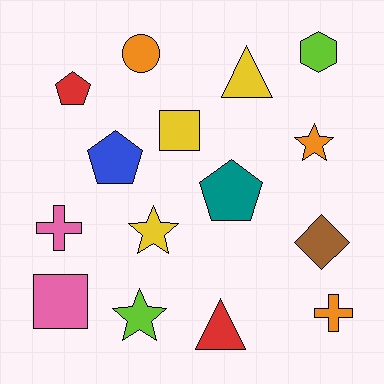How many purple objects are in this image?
There are no purple objects.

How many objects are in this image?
There are 15 objects.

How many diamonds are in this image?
There is 1 diamond.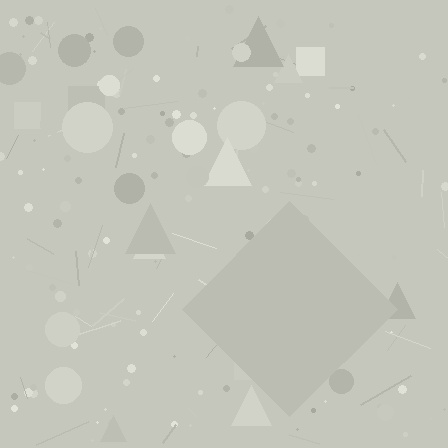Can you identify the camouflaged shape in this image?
The camouflaged shape is a diamond.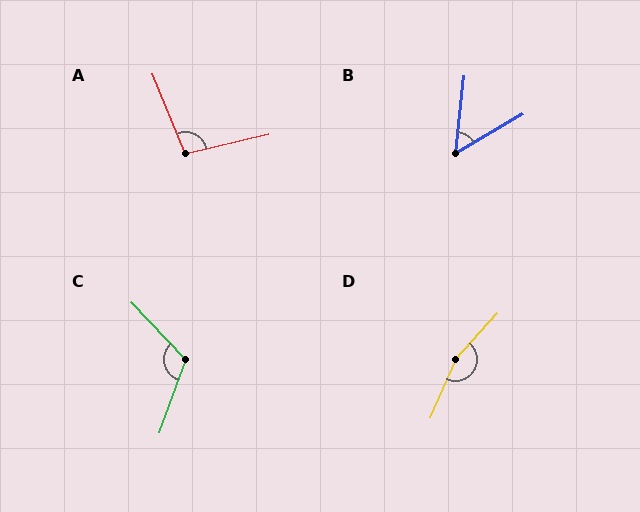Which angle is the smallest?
B, at approximately 53 degrees.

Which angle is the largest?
D, at approximately 161 degrees.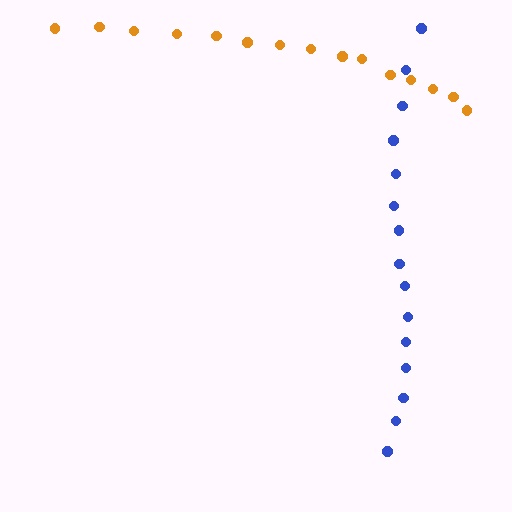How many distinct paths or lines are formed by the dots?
There are 2 distinct paths.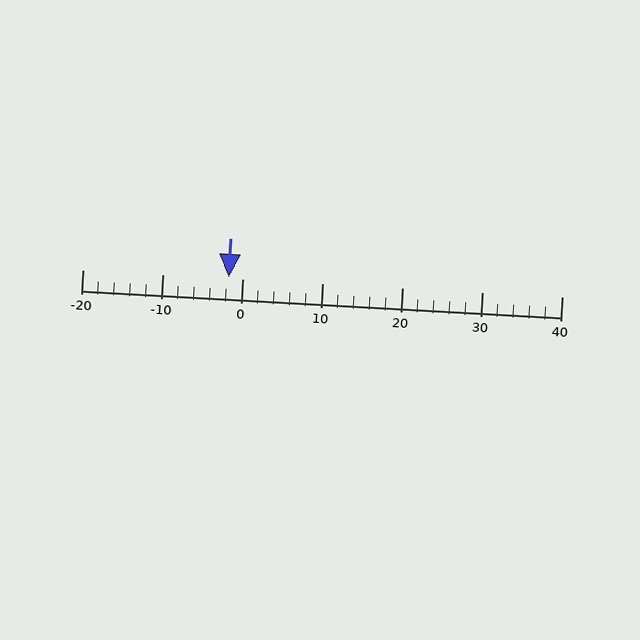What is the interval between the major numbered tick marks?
The major tick marks are spaced 10 units apart.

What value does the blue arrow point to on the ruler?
The blue arrow points to approximately -2.